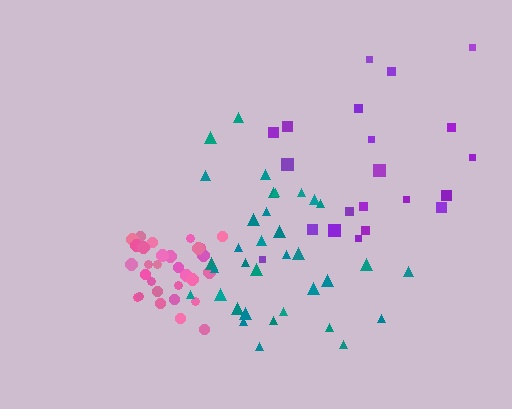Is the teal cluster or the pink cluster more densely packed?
Pink.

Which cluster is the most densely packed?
Pink.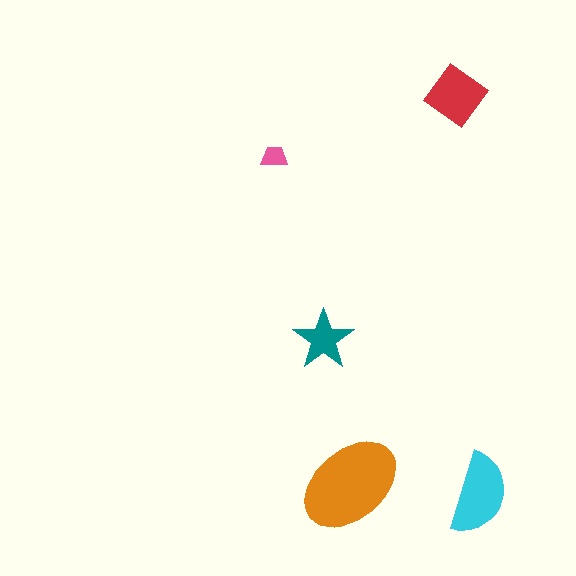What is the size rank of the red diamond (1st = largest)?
3rd.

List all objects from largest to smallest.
The orange ellipse, the cyan semicircle, the red diamond, the teal star, the pink trapezoid.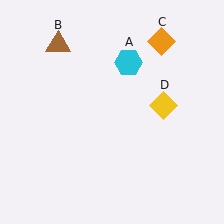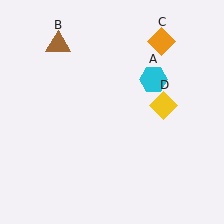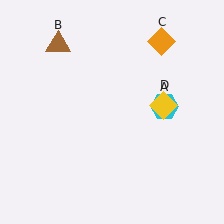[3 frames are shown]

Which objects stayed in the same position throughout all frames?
Brown triangle (object B) and orange diamond (object C) and yellow diamond (object D) remained stationary.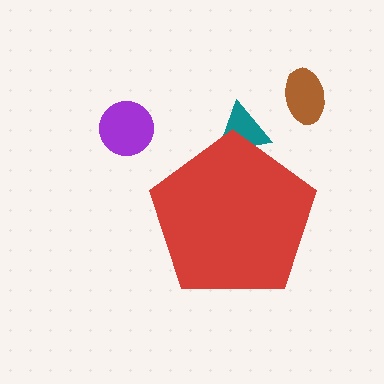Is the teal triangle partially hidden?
Yes, the teal triangle is partially hidden behind the red pentagon.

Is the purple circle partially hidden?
No, the purple circle is fully visible.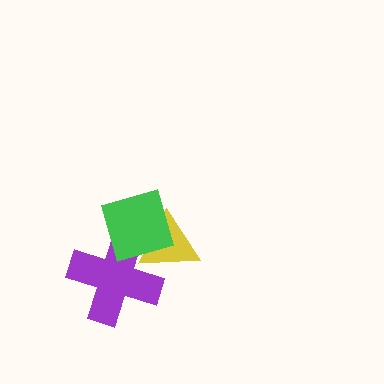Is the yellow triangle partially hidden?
Yes, it is partially covered by another shape.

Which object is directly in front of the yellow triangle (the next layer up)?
The purple cross is directly in front of the yellow triangle.